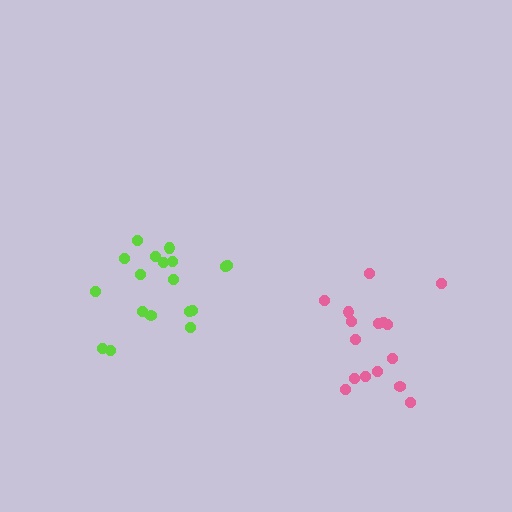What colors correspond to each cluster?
The clusters are colored: pink, lime.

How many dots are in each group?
Group 1: 16 dots, Group 2: 18 dots (34 total).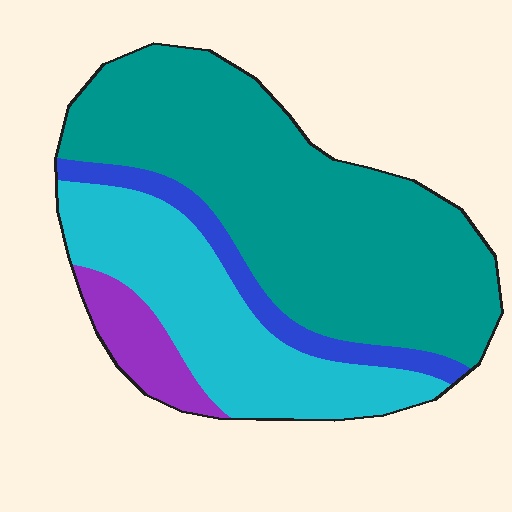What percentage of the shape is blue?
Blue covers 9% of the shape.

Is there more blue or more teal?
Teal.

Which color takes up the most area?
Teal, at roughly 55%.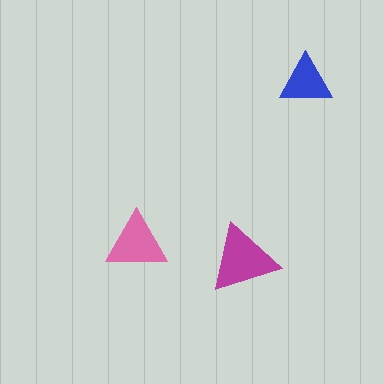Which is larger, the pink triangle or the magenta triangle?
The magenta one.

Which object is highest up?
The blue triangle is topmost.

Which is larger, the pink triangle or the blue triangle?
The pink one.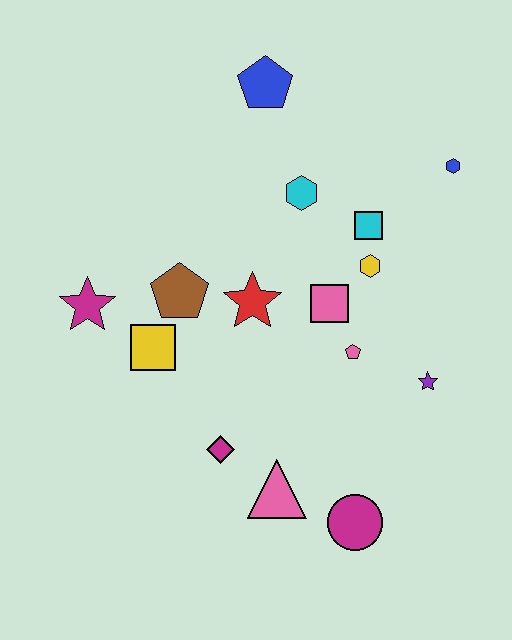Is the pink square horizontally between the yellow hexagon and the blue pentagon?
Yes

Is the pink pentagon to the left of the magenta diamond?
No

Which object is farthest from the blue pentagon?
The magenta circle is farthest from the blue pentagon.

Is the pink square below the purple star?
No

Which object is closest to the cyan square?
The yellow hexagon is closest to the cyan square.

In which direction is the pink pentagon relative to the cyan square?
The pink pentagon is below the cyan square.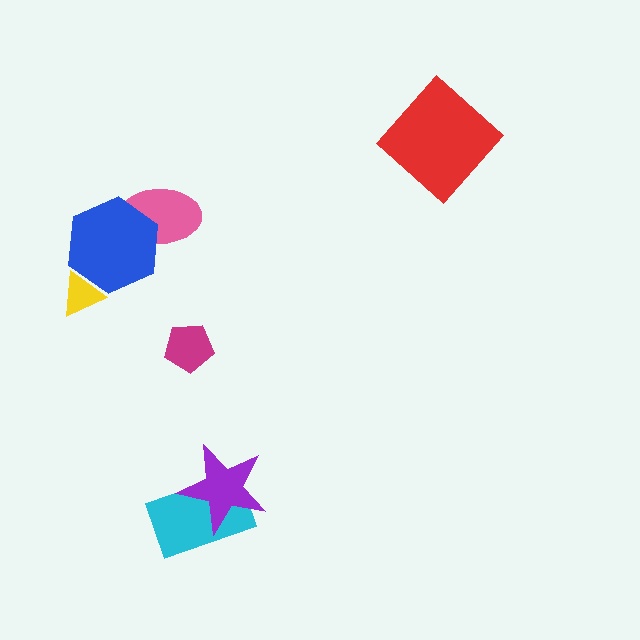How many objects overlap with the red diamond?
0 objects overlap with the red diamond.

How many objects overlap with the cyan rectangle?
1 object overlaps with the cyan rectangle.